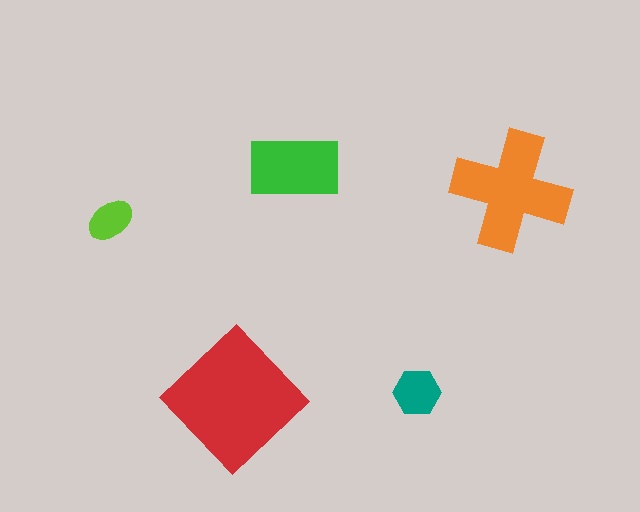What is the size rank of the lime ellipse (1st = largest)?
5th.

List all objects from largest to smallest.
The red diamond, the orange cross, the green rectangle, the teal hexagon, the lime ellipse.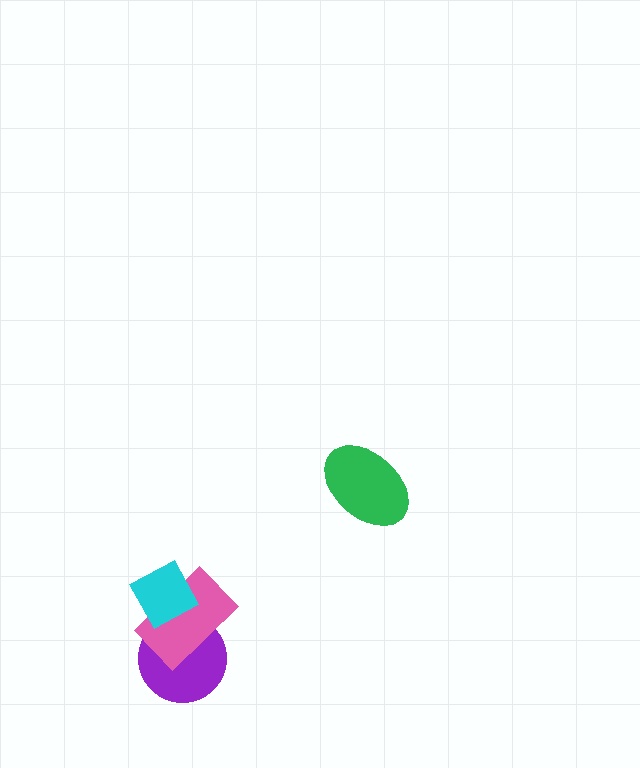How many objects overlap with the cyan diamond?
2 objects overlap with the cyan diamond.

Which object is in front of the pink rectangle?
The cyan diamond is in front of the pink rectangle.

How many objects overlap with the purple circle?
2 objects overlap with the purple circle.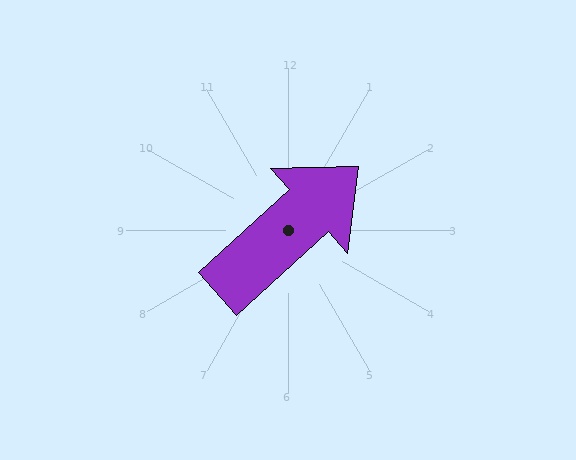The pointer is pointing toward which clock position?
Roughly 2 o'clock.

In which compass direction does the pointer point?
Northeast.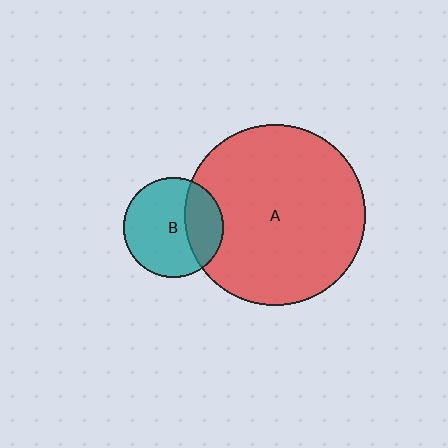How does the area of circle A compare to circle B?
Approximately 3.2 times.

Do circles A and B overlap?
Yes.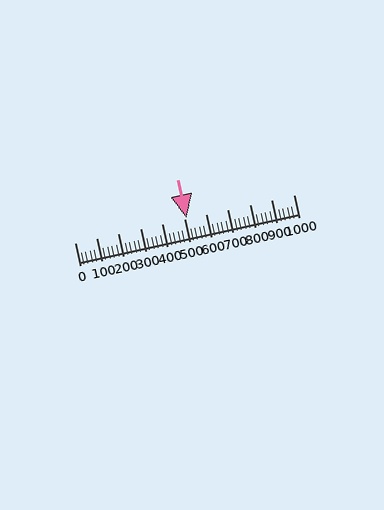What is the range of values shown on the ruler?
The ruler shows values from 0 to 1000.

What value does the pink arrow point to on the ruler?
The pink arrow points to approximately 513.